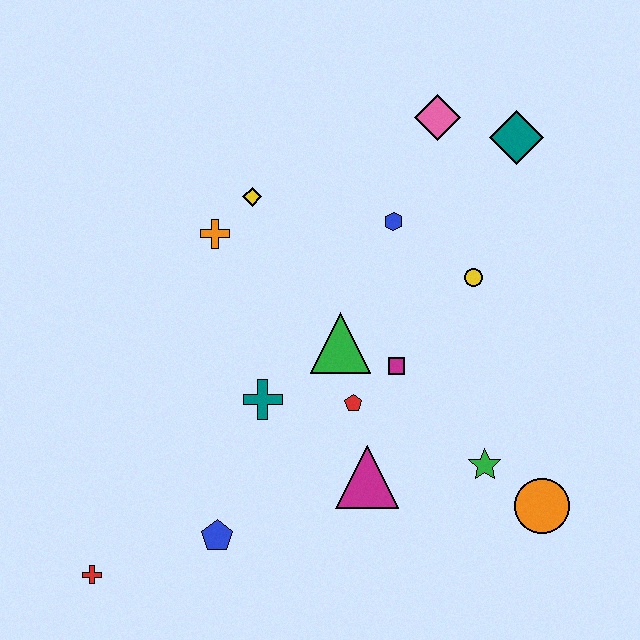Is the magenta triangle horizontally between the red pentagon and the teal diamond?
Yes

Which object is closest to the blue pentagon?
The red cross is closest to the blue pentagon.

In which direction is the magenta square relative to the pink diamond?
The magenta square is below the pink diamond.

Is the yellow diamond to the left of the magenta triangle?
Yes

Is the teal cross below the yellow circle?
Yes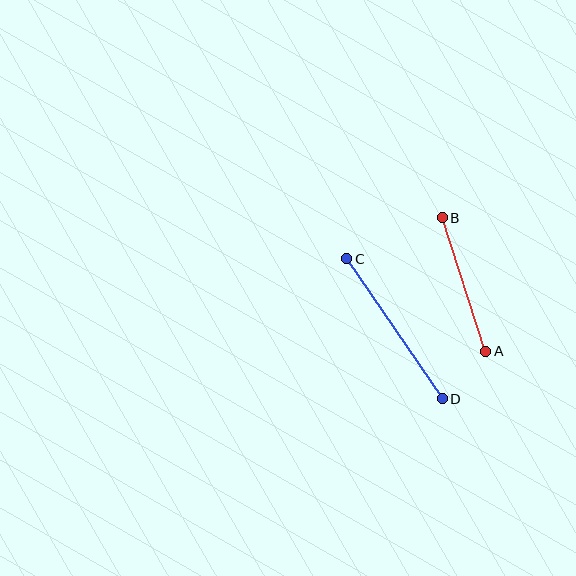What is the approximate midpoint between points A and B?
The midpoint is at approximately (464, 284) pixels.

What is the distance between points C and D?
The distance is approximately 170 pixels.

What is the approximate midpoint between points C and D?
The midpoint is at approximately (394, 329) pixels.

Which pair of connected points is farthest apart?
Points C and D are farthest apart.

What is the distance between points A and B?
The distance is approximately 140 pixels.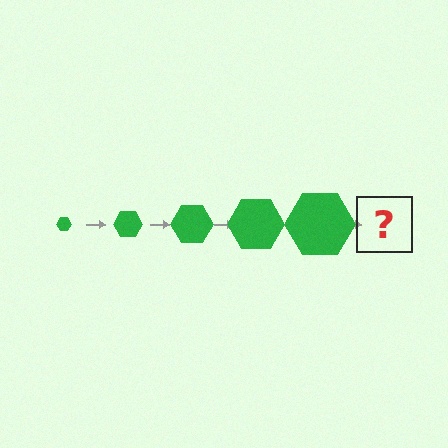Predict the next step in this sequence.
The next step is a green hexagon, larger than the previous one.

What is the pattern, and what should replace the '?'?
The pattern is that the hexagon gets progressively larger each step. The '?' should be a green hexagon, larger than the previous one.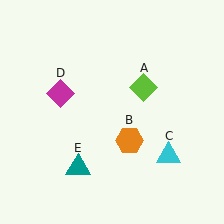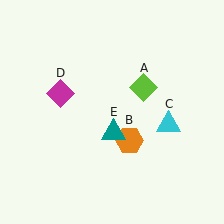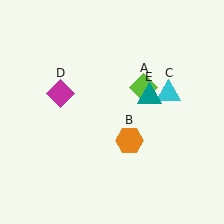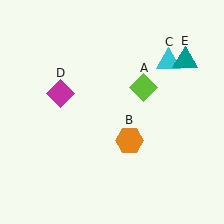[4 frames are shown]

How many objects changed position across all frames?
2 objects changed position: cyan triangle (object C), teal triangle (object E).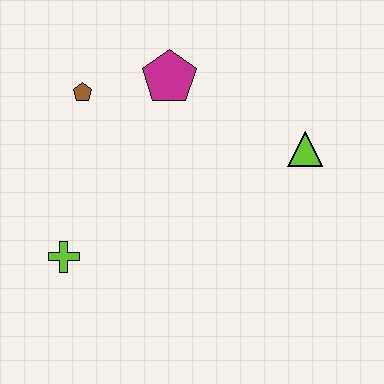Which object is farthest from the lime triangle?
The lime cross is farthest from the lime triangle.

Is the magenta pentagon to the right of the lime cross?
Yes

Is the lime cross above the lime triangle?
No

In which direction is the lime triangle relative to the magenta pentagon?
The lime triangle is to the right of the magenta pentagon.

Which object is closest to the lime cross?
The brown pentagon is closest to the lime cross.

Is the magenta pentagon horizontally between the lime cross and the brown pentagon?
No